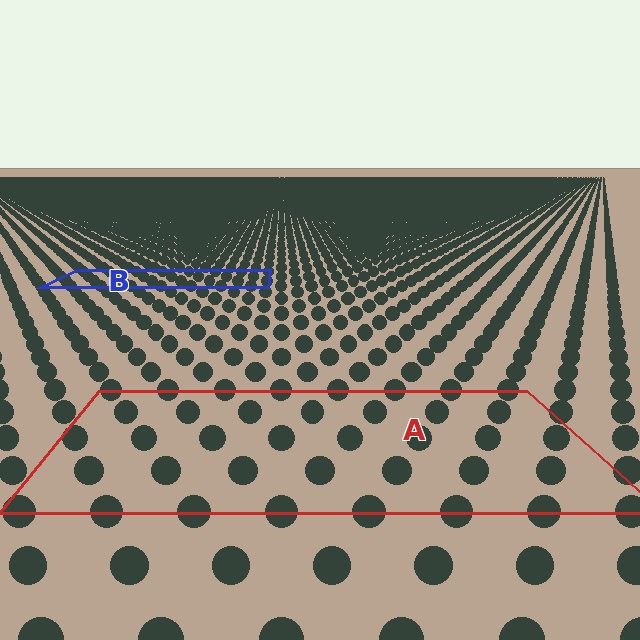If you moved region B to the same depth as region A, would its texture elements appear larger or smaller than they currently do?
They would appear larger. At a closer depth, the same texture elements are projected at a bigger on-screen size.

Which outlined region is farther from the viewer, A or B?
Region B is farther from the viewer — the texture elements inside it appear smaller and more densely packed.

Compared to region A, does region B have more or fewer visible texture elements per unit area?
Region B has more texture elements per unit area — they are packed more densely because it is farther away.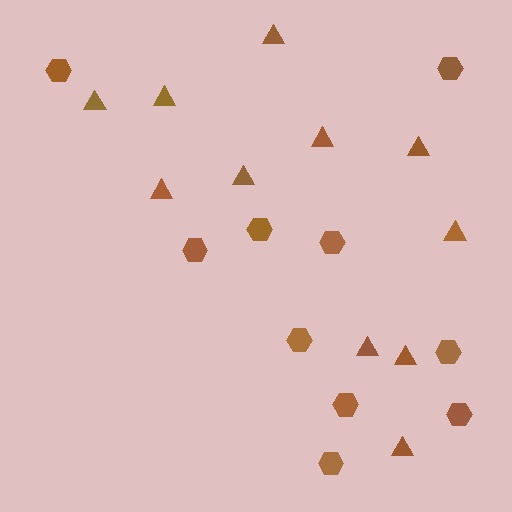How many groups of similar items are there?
There are 2 groups: one group of triangles (11) and one group of hexagons (10).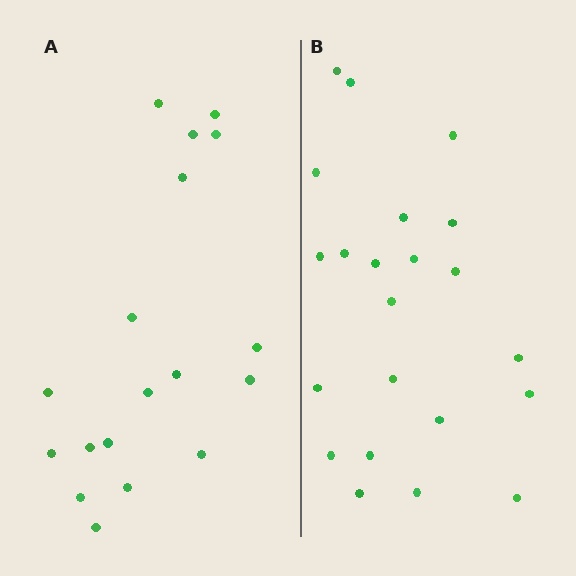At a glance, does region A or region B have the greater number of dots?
Region B (the right region) has more dots.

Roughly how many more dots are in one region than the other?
Region B has about 4 more dots than region A.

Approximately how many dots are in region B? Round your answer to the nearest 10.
About 20 dots. (The exact count is 22, which rounds to 20.)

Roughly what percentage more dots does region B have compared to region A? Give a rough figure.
About 20% more.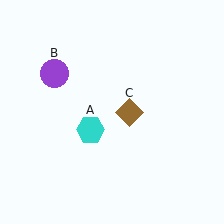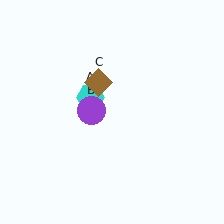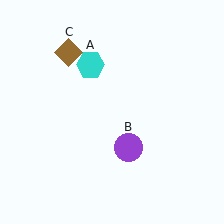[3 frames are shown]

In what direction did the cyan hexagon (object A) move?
The cyan hexagon (object A) moved up.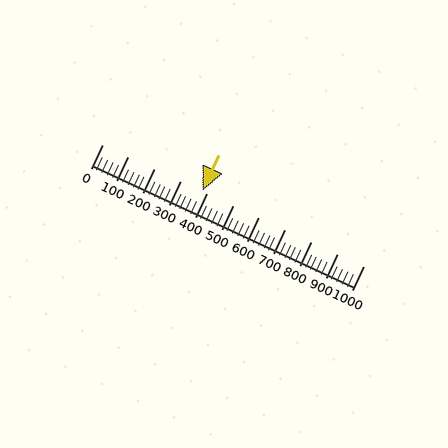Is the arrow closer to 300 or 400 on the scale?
The arrow is closer to 400.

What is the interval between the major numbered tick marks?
The major tick marks are spaced 100 units apart.